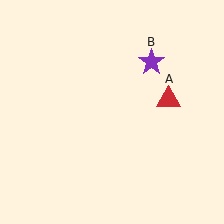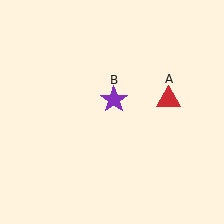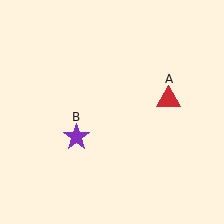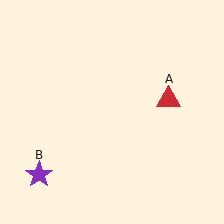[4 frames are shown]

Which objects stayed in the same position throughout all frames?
Red triangle (object A) remained stationary.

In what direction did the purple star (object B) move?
The purple star (object B) moved down and to the left.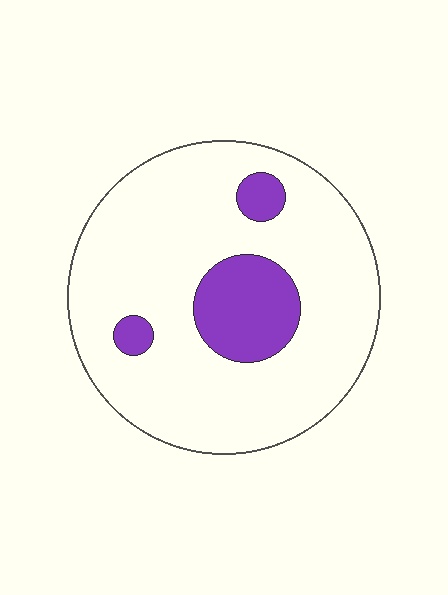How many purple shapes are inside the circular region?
3.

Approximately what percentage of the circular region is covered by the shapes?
Approximately 15%.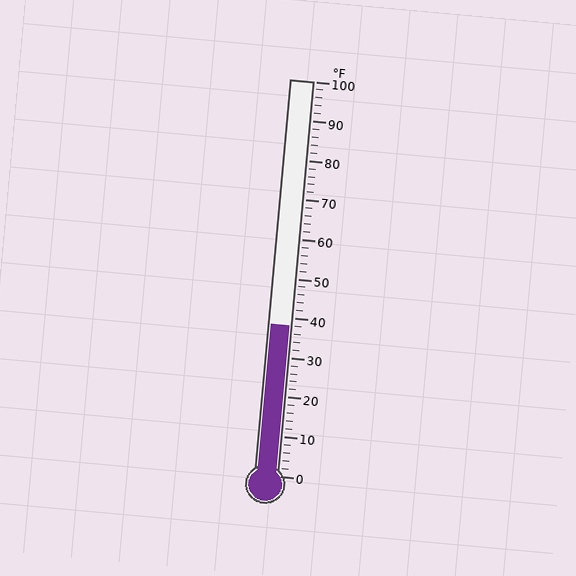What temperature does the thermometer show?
The thermometer shows approximately 38°F.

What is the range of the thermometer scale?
The thermometer scale ranges from 0°F to 100°F.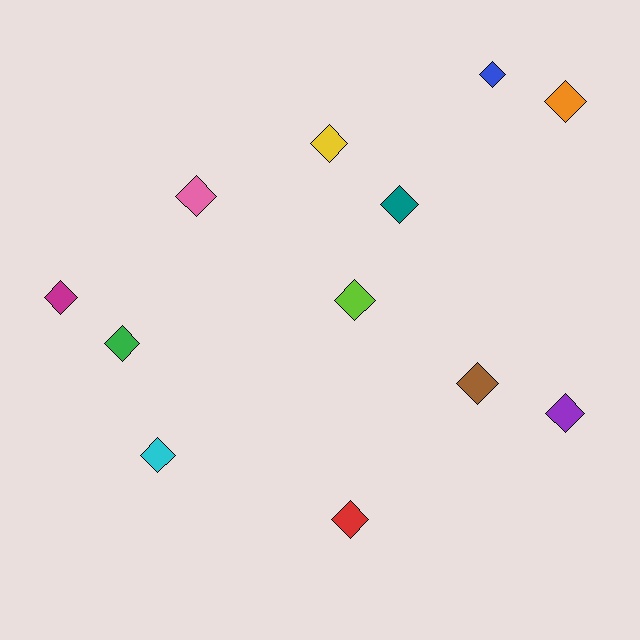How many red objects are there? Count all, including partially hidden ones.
There is 1 red object.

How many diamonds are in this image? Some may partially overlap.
There are 12 diamonds.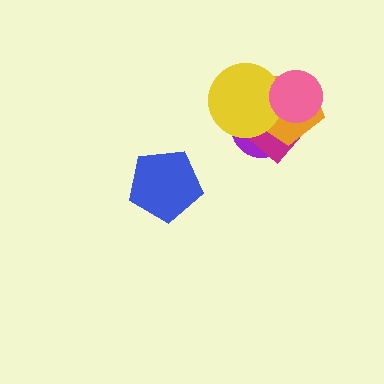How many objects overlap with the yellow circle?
4 objects overlap with the yellow circle.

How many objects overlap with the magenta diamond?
4 objects overlap with the magenta diamond.